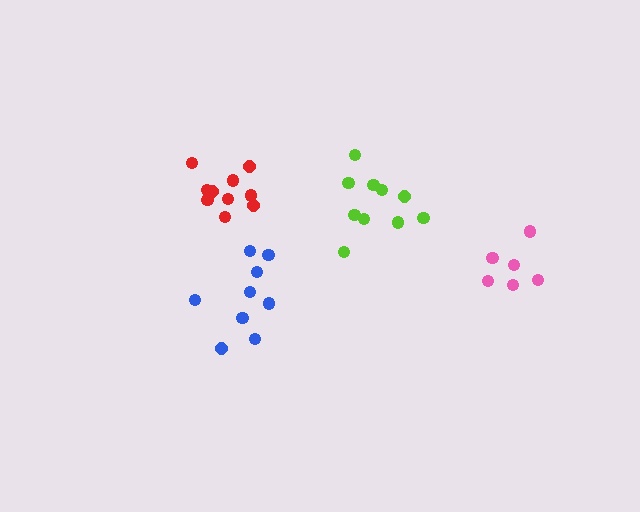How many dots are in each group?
Group 1: 10 dots, Group 2: 6 dots, Group 3: 10 dots, Group 4: 9 dots (35 total).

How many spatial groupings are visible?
There are 4 spatial groupings.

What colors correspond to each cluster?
The clusters are colored: lime, pink, red, blue.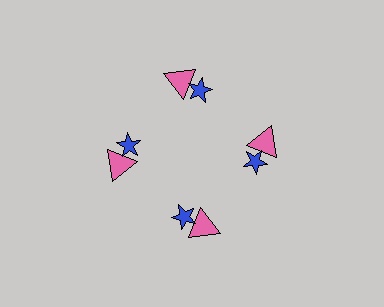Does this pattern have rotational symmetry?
Yes, this pattern has 4-fold rotational symmetry. It looks the same after rotating 90 degrees around the center.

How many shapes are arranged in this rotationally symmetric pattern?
There are 8 shapes, arranged in 4 groups of 2.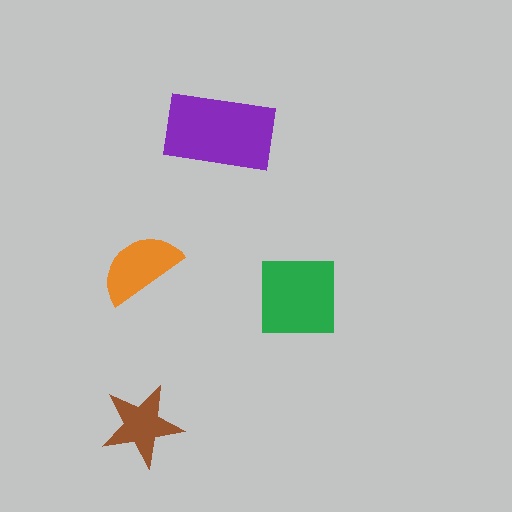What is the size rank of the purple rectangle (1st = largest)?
1st.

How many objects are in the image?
There are 4 objects in the image.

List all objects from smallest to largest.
The brown star, the orange semicircle, the green square, the purple rectangle.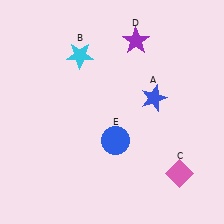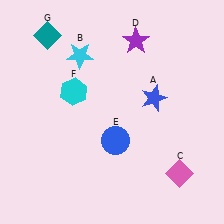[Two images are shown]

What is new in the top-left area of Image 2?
A cyan hexagon (F) was added in the top-left area of Image 2.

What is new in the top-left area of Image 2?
A teal diamond (G) was added in the top-left area of Image 2.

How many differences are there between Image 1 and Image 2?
There are 2 differences between the two images.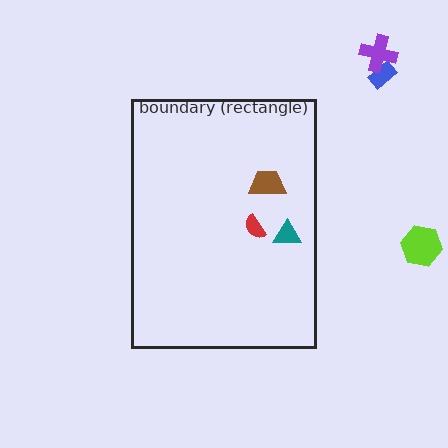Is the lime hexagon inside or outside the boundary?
Outside.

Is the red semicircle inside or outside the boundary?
Inside.